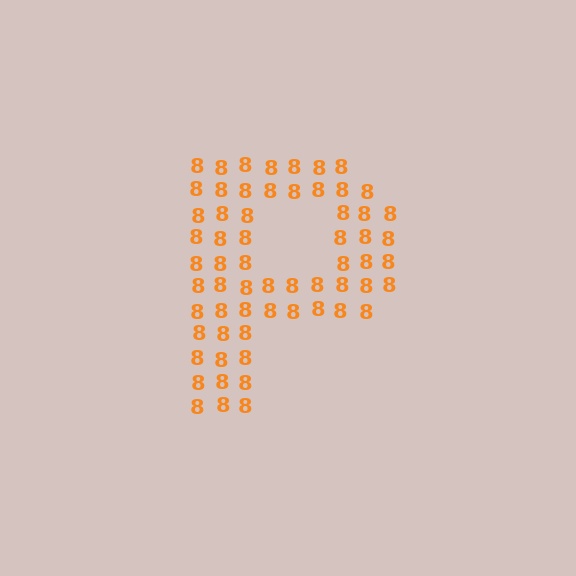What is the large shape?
The large shape is the letter P.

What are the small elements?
The small elements are digit 8's.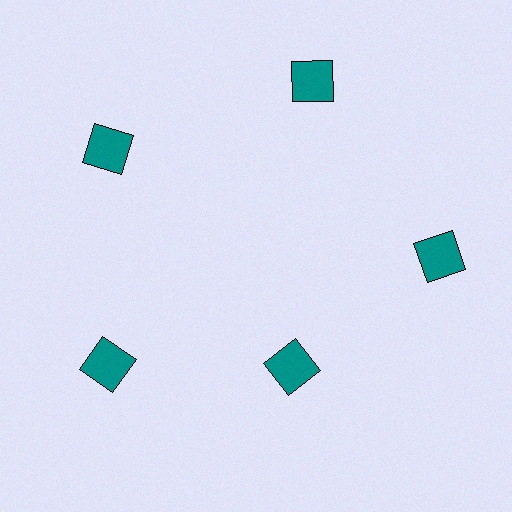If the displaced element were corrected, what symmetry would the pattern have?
It would have 5-fold rotational symmetry — the pattern would map onto itself every 72 degrees.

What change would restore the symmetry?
The symmetry would be restored by moving it outward, back onto the ring so that all 5 squares sit at equal angles and equal distance from the center.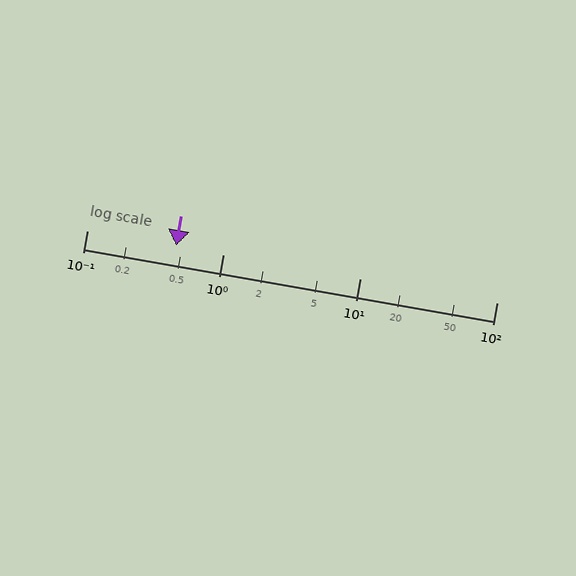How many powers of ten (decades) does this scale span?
The scale spans 3 decades, from 0.1 to 100.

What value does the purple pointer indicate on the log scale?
The pointer indicates approximately 0.45.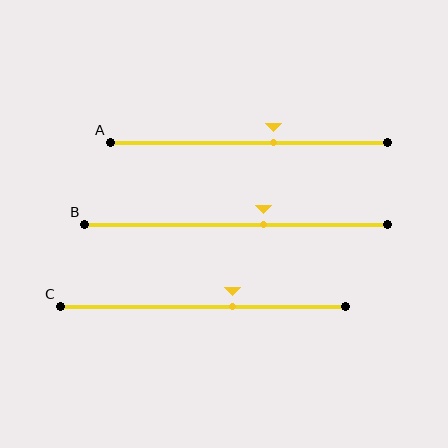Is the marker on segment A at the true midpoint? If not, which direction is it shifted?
No, the marker on segment A is shifted to the right by about 9% of the segment length.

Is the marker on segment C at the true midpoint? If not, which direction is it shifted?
No, the marker on segment C is shifted to the right by about 10% of the segment length.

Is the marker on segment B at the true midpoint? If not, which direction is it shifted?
No, the marker on segment B is shifted to the right by about 9% of the segment length.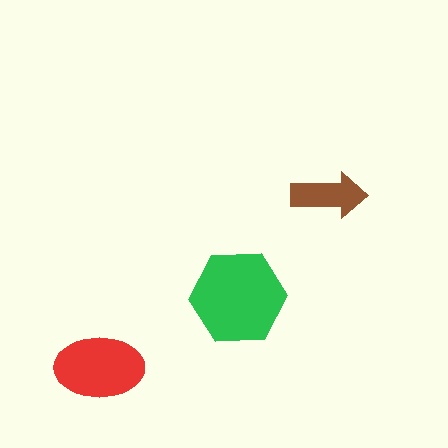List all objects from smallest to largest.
The brown arrow, the red ellipse, the green hexagon.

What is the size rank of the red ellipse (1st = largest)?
2nd.